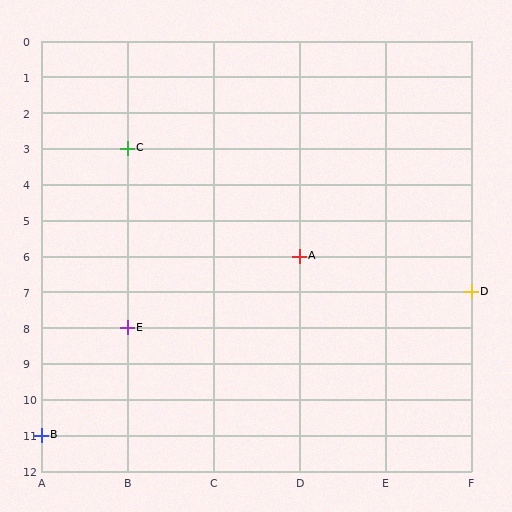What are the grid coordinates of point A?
Point A is at grid coordinates (D, 6).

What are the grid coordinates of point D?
Point D is at grid coordinates (F, 7).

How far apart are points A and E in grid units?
Points A and E are 2 columns and 2 rows apart (about 2.8 grid units diagonally).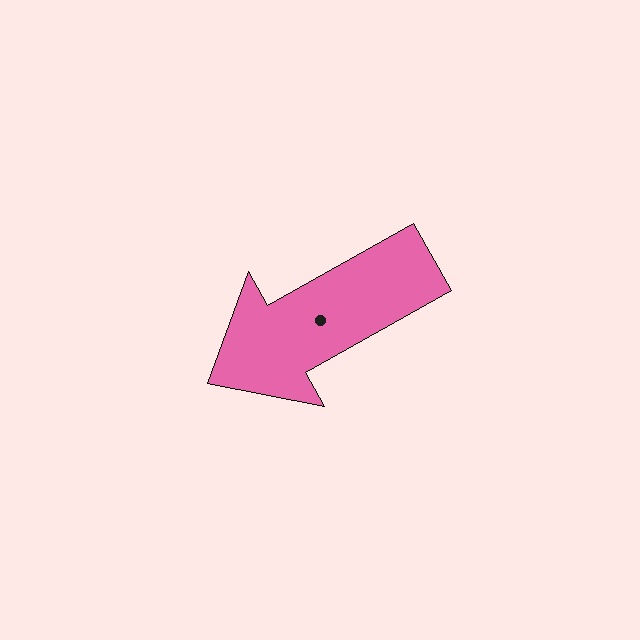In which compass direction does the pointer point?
Southwest.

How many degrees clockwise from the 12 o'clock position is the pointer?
Approximately 241 degrees.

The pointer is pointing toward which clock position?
Roughly 8 o'clock.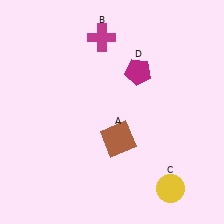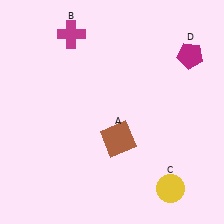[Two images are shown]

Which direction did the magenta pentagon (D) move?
The magenta pentagon (D) moved right.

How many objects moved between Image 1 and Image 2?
2 objects moved between the two images.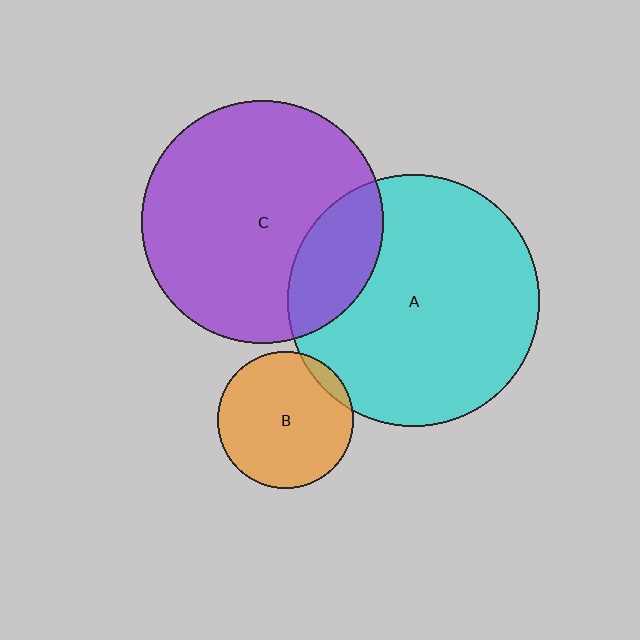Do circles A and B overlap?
Yes.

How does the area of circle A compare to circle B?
Approximately 3.4 times.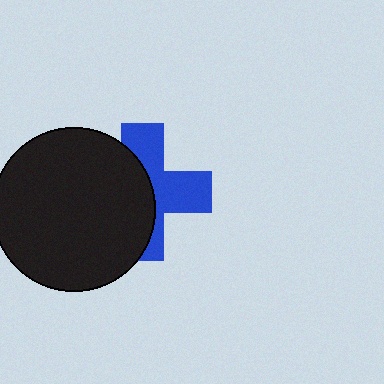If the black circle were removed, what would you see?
You would see the complete blue cross.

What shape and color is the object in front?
The object in front is a black circle.